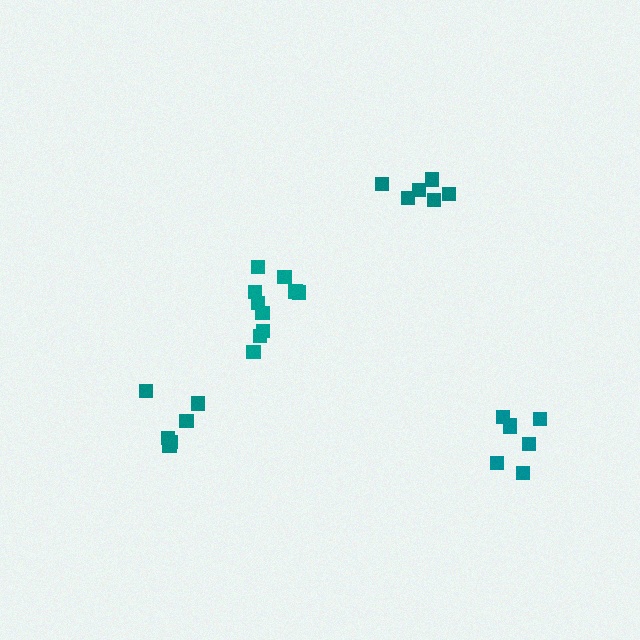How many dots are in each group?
Group 1: 10 dots, Group 2: 6 dots, Group 3: 6 dots, Group 4: 7 dots (29 total).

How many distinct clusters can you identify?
There are 4 distinct clusters.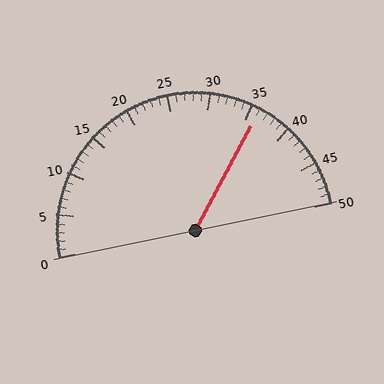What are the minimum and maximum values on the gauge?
The gauge ranges from 0 to 50.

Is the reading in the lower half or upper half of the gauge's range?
The reading is in the upper half of the range (0 to 50).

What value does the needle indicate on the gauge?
The needle indicates approximately 36.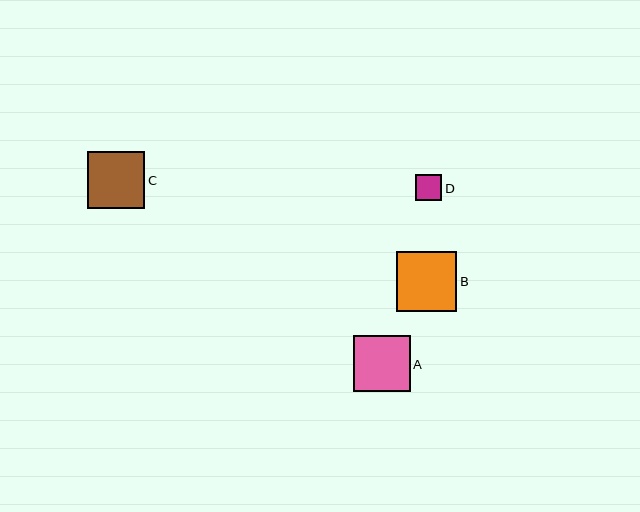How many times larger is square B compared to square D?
Square B is approximately 2.3 times the size of square D.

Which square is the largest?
Square B is the largest with a size of approximately 60 pixels.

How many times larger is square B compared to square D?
Square B is approximately 2.3 times the size of square D.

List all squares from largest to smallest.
From largest to smallest: B, C, A, D.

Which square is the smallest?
Square D is the smallest with a size of approximately 26 pixels.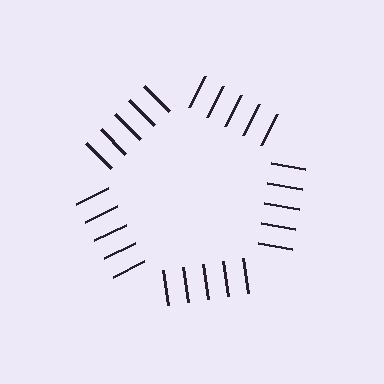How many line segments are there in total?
25 — 5 along each of the 5 edges.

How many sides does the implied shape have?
5 sides — the line-ends trace a pentagon.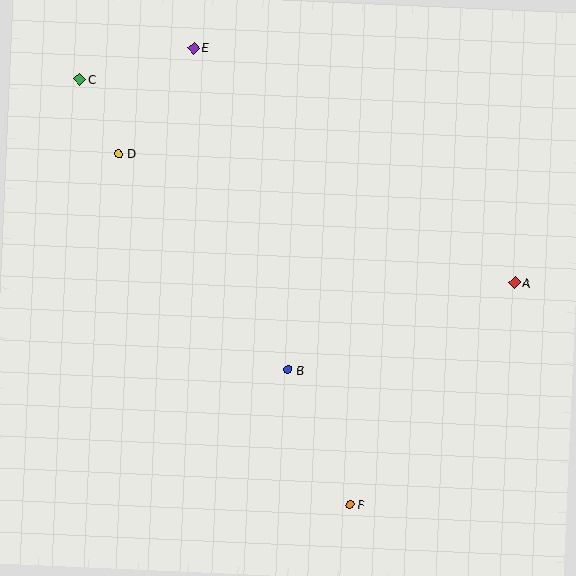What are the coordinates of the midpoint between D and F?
The midpoint between D and F is at (234, 329).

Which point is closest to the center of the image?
Point B at (288, 370) is closest to the center.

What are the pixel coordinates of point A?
Point A is at (515, 283).